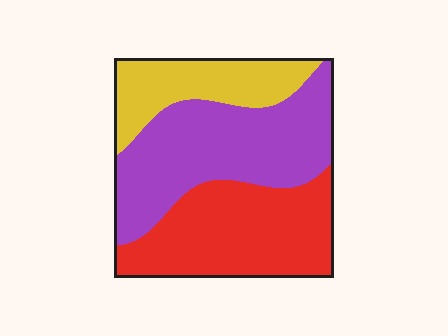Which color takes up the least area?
Yellow, at roughly 20%.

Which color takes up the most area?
Purple, at roughly 40%.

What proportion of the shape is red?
Red covers roughly 35% of the shape.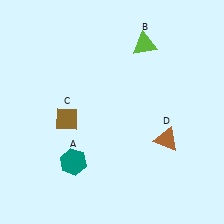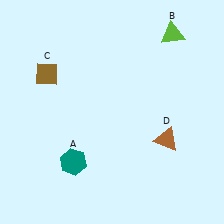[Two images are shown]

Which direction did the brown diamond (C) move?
The brown diamond (C) moved up.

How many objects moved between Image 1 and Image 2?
2 objects moved between the two images.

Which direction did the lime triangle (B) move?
The lime triangle (B) moved right.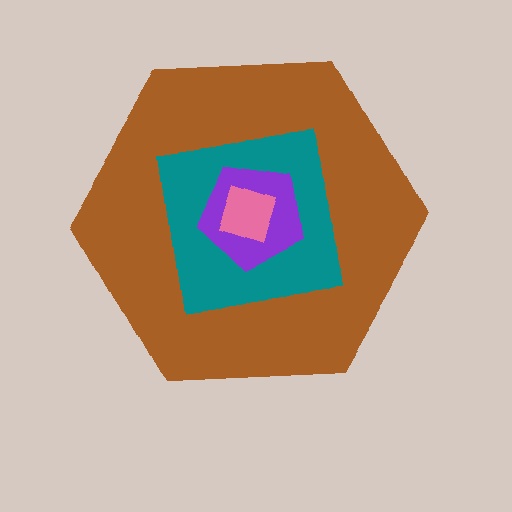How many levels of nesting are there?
4.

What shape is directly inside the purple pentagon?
The pink square.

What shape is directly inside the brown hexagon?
The teal square.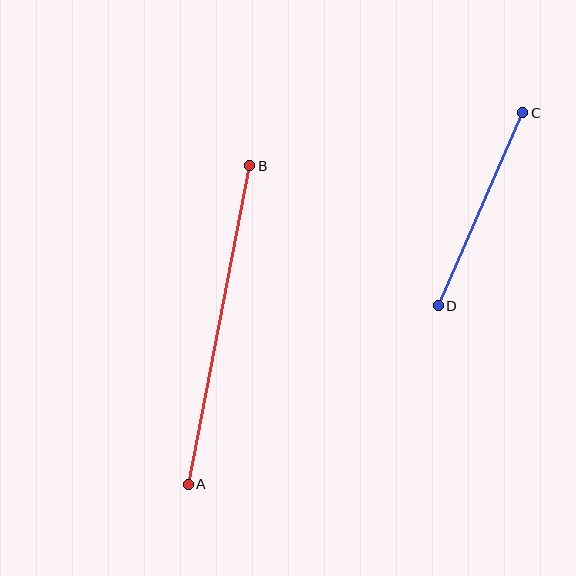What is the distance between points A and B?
The distance is approximately 325 pixels.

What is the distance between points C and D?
The distance is approximately 211 pixels.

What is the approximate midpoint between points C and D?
The midpoint is at approximately (481, 209) pixels.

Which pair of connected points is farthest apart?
Points A and B are farthest apart.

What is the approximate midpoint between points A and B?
The midpoint is at approximately (219, 325) pixels.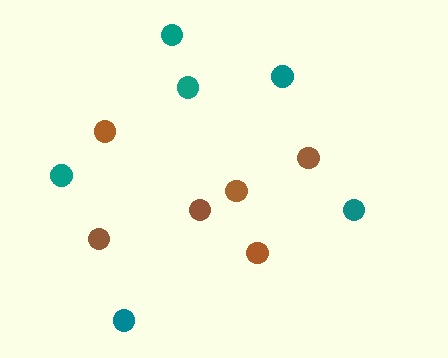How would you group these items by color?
There are 2 groups: one group of teal circles (6) and one group of brown circles (6).